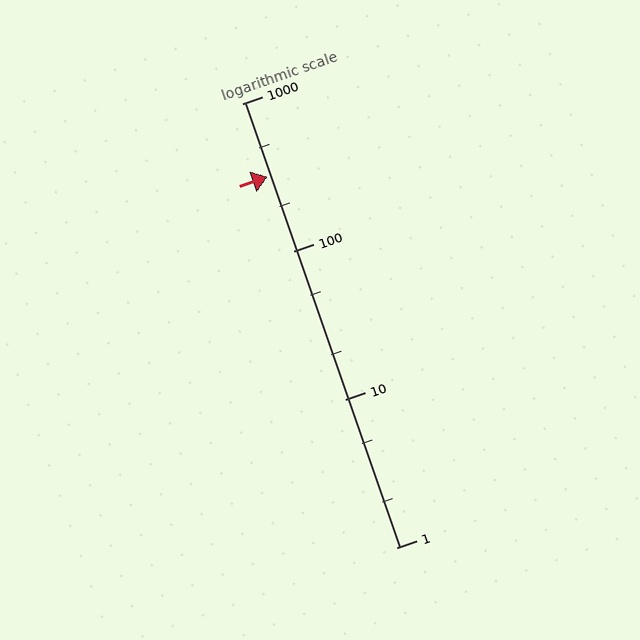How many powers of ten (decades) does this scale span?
The scale spans 3 decades, from 1 to 1000.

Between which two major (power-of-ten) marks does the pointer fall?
The pointer is between 100 and 1000.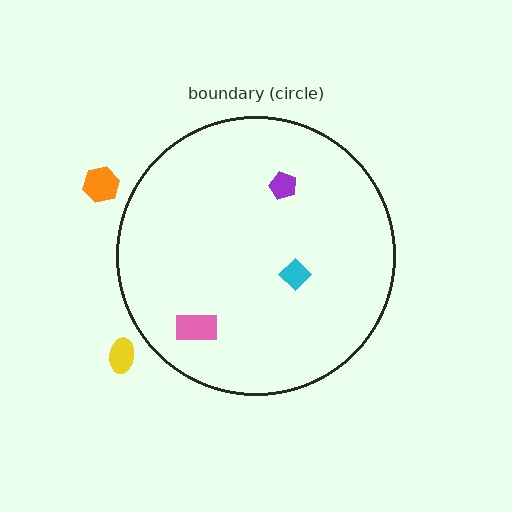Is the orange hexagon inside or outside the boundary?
Outside.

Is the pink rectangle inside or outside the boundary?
Inside.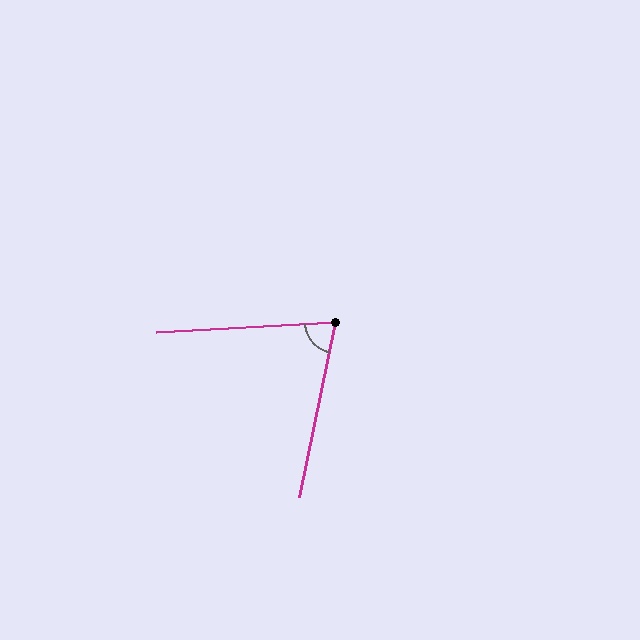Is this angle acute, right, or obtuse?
It is acute.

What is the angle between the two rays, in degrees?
Approximately 75 degrees.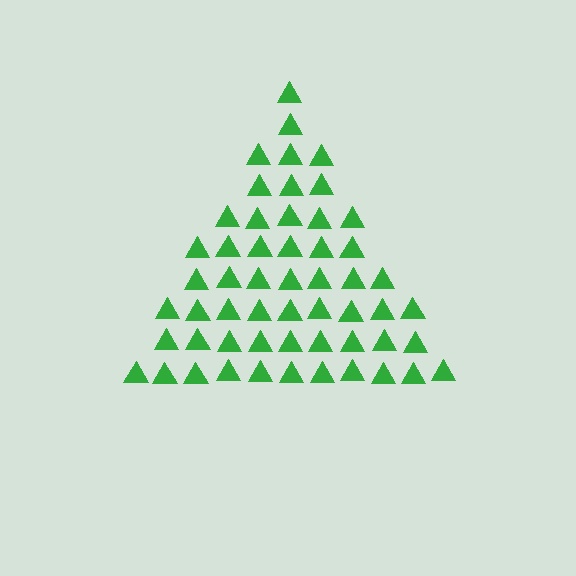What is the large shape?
The large shape is a triangle.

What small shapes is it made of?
It is made of small triangles.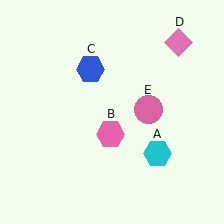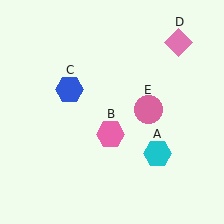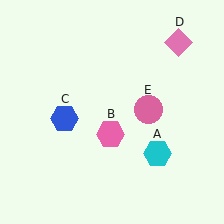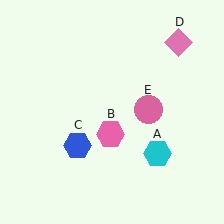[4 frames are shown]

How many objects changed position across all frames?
1 object changed position: blue hexagon (object C).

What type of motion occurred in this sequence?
The blue hexagon (object C) rotated counterclockwise around the center of the scene.